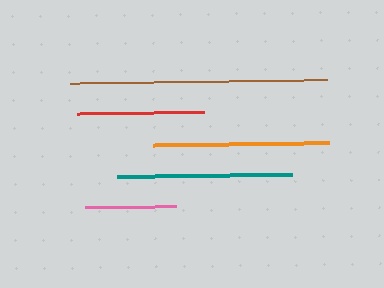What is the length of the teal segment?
The teal segment is approximately 174 pixels long.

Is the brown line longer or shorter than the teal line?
The brown line is longer than the teal line.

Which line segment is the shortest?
The pink line is the shortest at approximately 92 pixels.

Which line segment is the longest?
The brown line is the longest at approximately 258 pixels.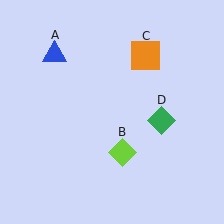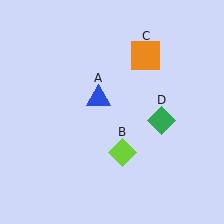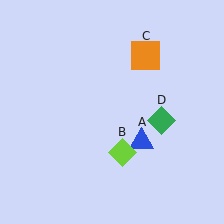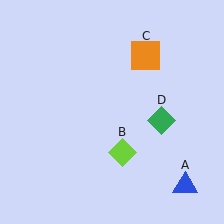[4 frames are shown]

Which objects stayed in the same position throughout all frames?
Lime diamond (object B) and orange square (object C) and green diamond (object D) remained stationary.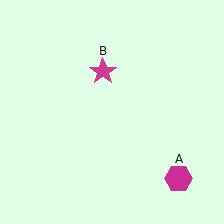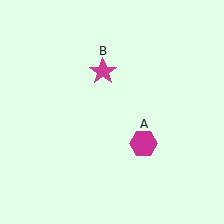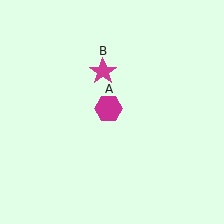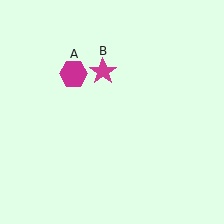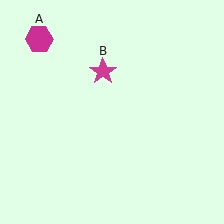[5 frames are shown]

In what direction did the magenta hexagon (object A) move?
The magenta hexagon (object A) moved up and to the left.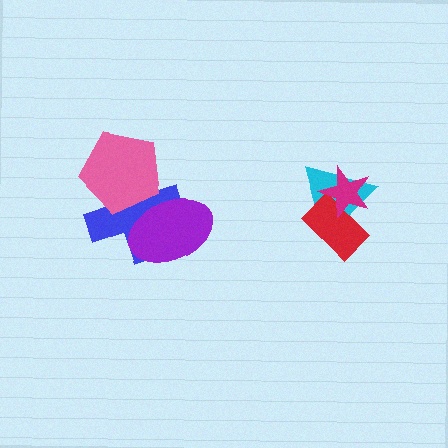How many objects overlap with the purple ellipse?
2 objects overlap with the purple ellipse.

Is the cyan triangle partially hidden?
Yes, it is partially covered by another shape.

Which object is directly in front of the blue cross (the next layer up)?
The pink pentagon is directly in front of the blue cross.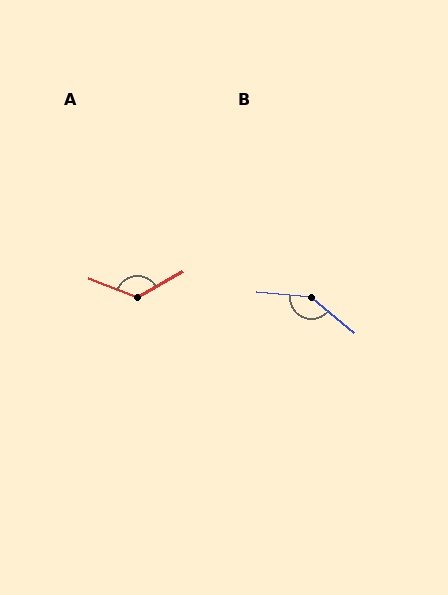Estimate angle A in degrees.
Approximately 129 degrees.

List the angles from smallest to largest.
A (129°), B (146°).